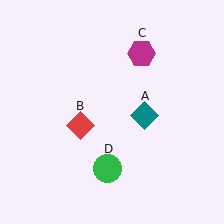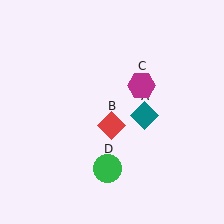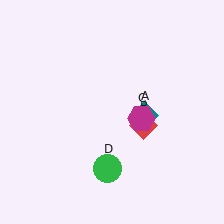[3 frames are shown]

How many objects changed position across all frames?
2 objects changed position: red diamond (object B), magenta hexagon (object C).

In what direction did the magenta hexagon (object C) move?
The magenta hexagon (object C) moved down.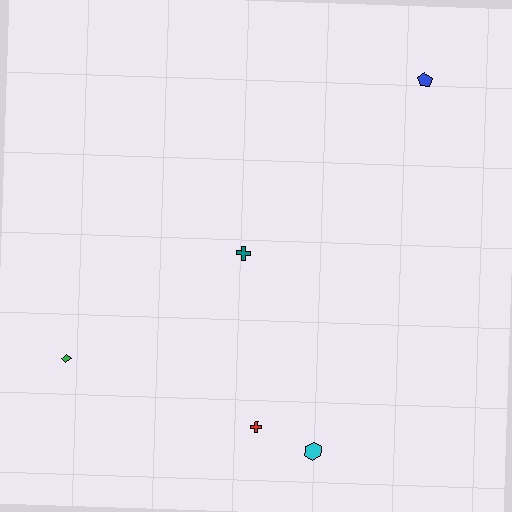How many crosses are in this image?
There are 2 crosses.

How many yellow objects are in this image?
There are no yellow objects.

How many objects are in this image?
There are 5 objects.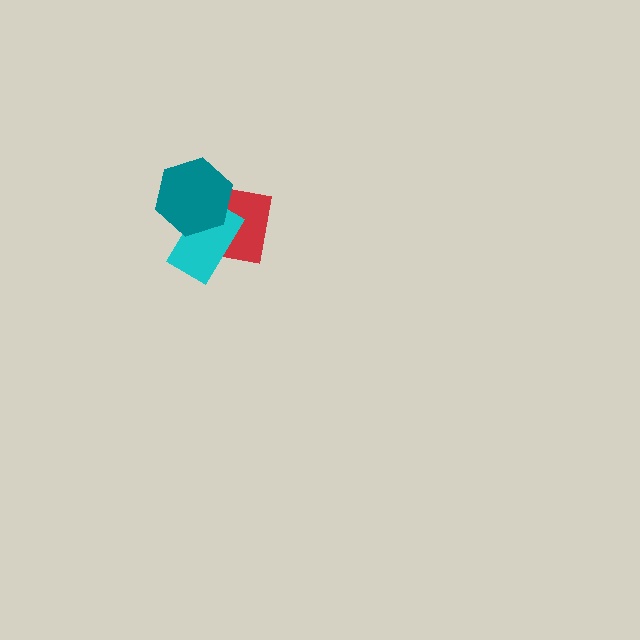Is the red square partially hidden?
Yes, it is partially covered by another shape.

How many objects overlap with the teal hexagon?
2 objects overlap with the teal hexagon.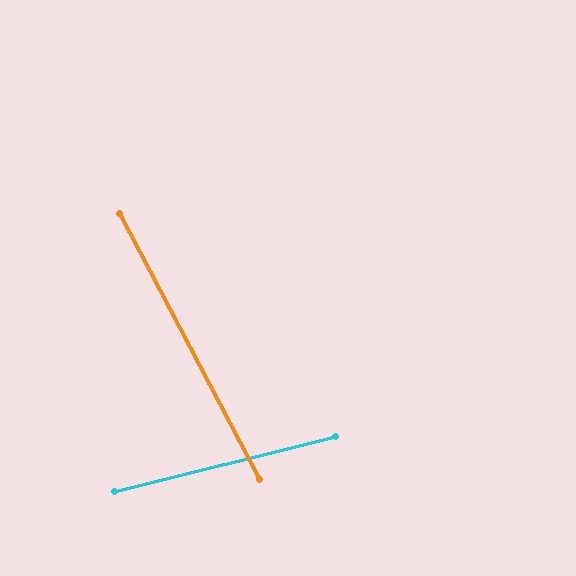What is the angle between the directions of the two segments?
Approximately 76 degrees.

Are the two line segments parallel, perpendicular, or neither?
Neither parallel nor perpendicular — they differ by about 76°.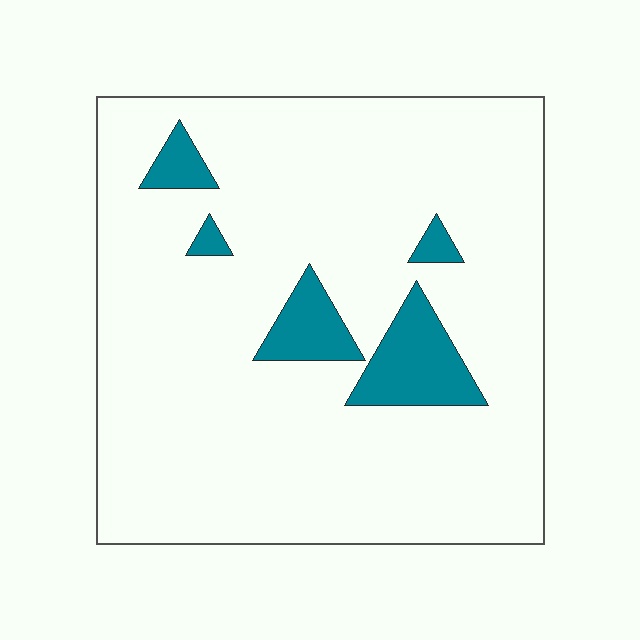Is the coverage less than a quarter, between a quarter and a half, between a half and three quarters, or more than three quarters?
Less than a quarter.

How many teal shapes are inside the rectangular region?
5.